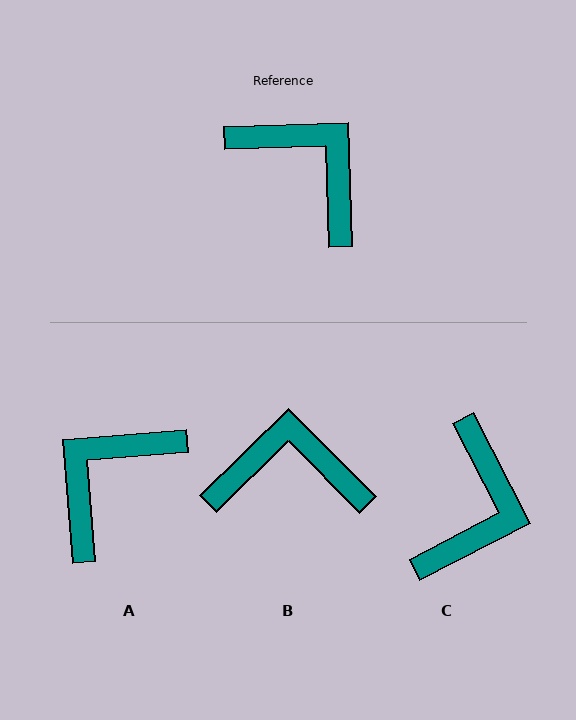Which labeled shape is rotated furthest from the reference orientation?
A, about 93 degrees away.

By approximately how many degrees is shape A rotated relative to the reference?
Approximately 93 degrees counter-clockwise.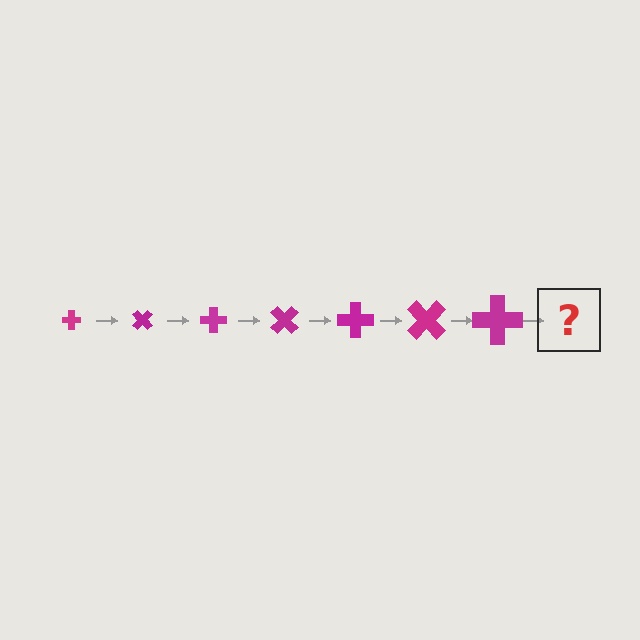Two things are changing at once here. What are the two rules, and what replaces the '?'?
The two rules are that the cross grows larger each step and it rotates 45 degrees each step. The '?' should be a cross, larger than the previous one and rotated 315 degrees from the start.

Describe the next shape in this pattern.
It should be a cross, larger than the previous one and rotated 315 degrees from the start.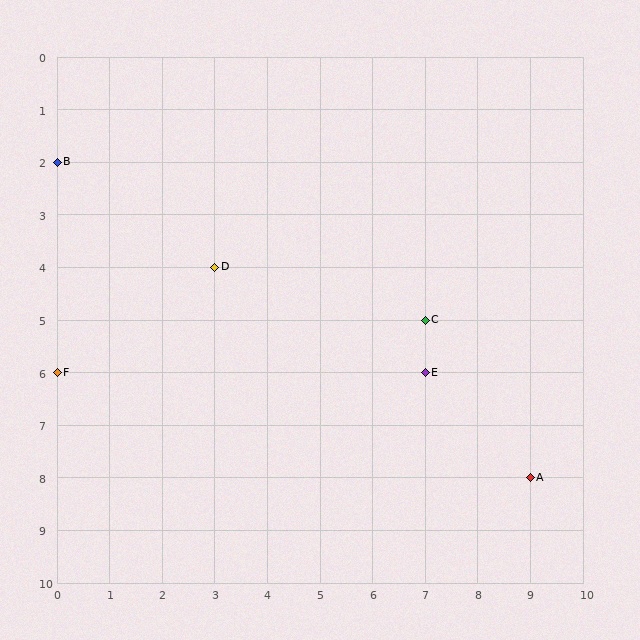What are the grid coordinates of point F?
Point F is at grid coordinates (0, 6).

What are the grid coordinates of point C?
Point C is at grid coordinates (7, 5).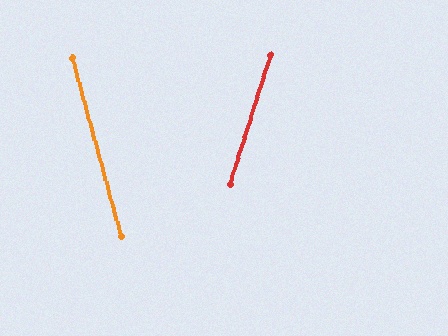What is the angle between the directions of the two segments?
Approximately 33 degrees.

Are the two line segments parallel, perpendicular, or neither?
Neither parallel nor perpendicular — they differ by about 33°.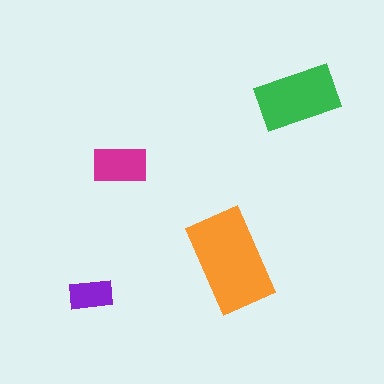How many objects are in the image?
There are 4 objects in the image.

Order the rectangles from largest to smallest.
the orange one, the green one, the magenta one, the purple one.